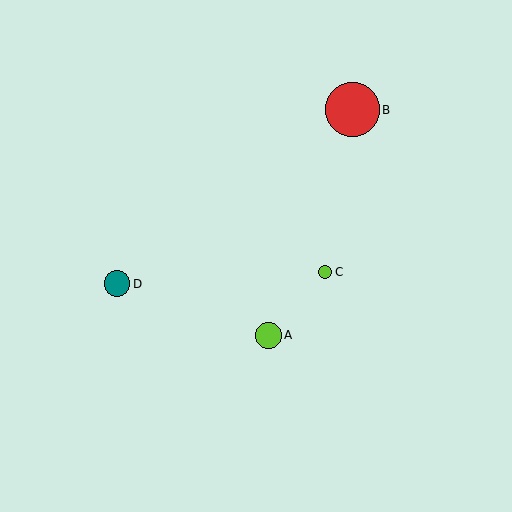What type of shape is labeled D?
Shape D is a teal circle.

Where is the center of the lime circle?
The center of the lime circle is at (268, 335).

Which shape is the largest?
The red circle (labeled B) is the largest.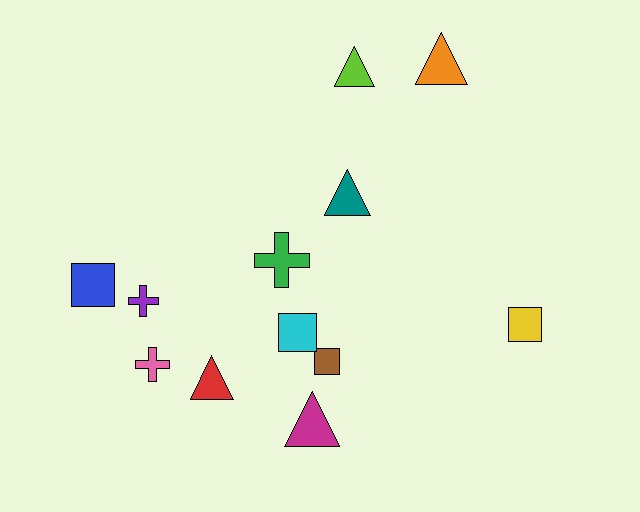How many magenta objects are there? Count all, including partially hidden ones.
There is 1 magenta object.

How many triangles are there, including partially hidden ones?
There are 5 triangles.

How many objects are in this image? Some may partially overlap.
There are 12 objects.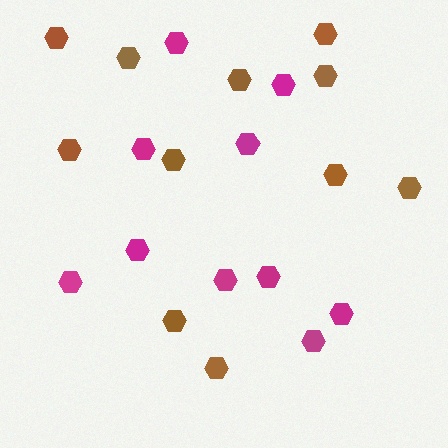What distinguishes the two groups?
There are 2 groups: one group of brown hexagons (11) and one group of magenta hexagons (10).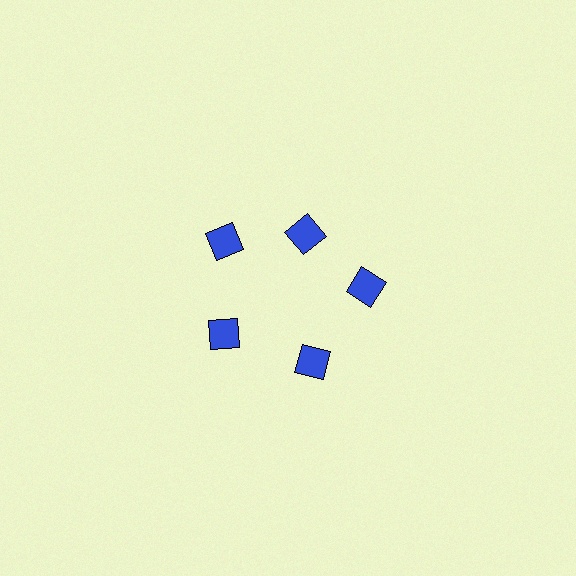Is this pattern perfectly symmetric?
No. The 5 blue squares are arranged in a ring, but one element near the 1 o'clock position is pulled inward toward the center, breaking the 5-fold rotational symmetry.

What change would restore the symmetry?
The symmetry would be restored by moving it outward, back onto the ring so that all 5 squares sit at equal angles and equal distance from the center.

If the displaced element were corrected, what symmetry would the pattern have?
It would have 5-fold rotational symmetry — the pattern would map onto itself every 72 degrees.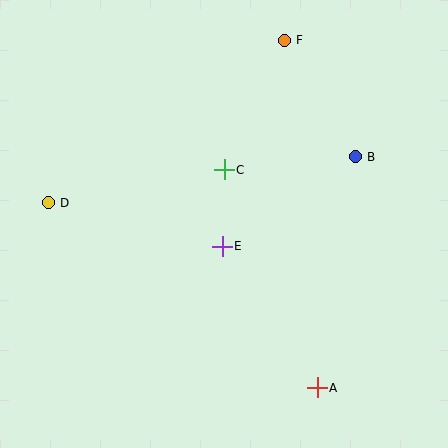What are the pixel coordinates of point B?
Point B is at (355, 157).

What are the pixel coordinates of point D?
Point D is at (48, 203).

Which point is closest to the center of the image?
Point E at (222, 246) is closest to the center.